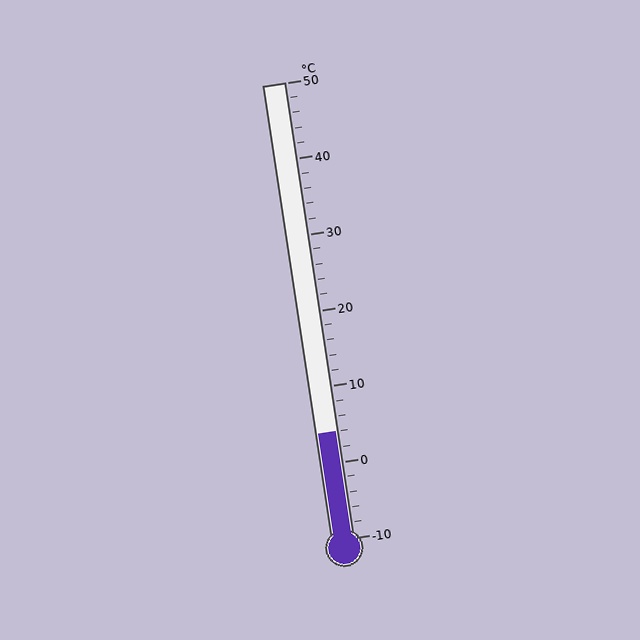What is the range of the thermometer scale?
The thermometer scale ranges from -10°C to 50°C.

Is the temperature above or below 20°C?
The temperature is below 20°C.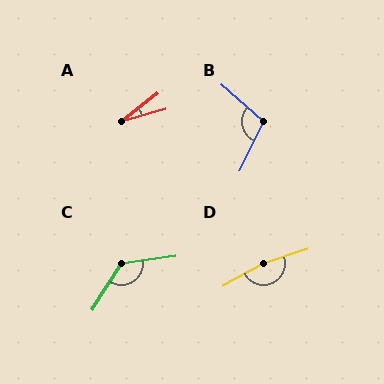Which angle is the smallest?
A, at approximately 22 degrees.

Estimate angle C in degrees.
Approximately 130 degrees.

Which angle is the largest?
D, at approximately 169 degrees.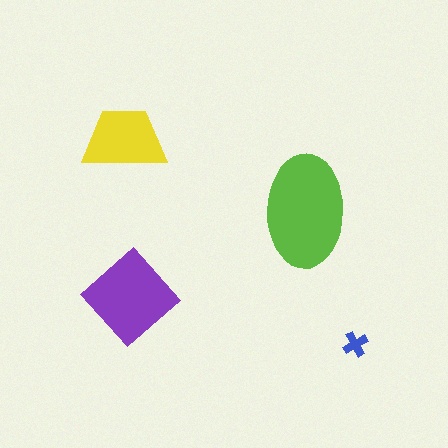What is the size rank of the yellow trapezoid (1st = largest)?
3rd.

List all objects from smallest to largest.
The blue cross, the yellow trapezoid, the purple diamond, the lime ellipse.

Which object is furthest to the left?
The yellow trapezoid is leftmost.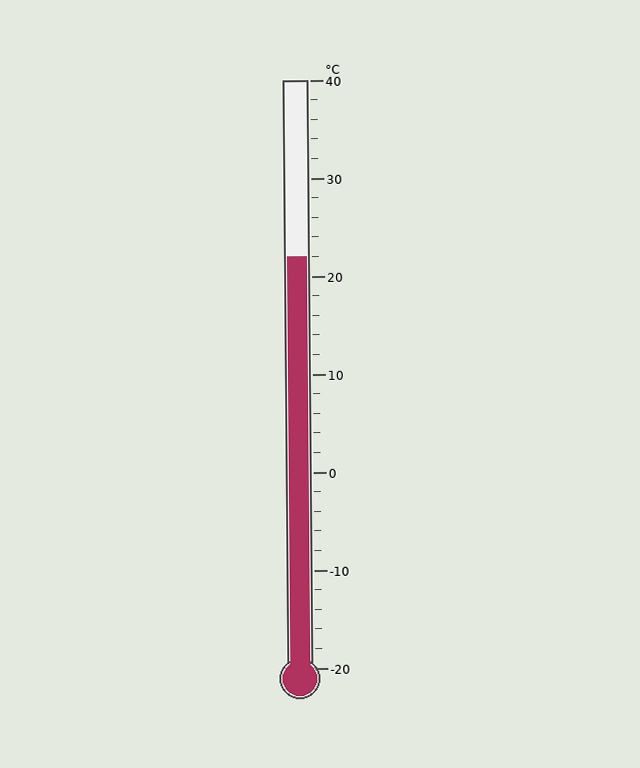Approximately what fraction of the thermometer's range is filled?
The thermometer is filled to approximately 70% of its range.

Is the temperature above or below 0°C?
The temperature is above 0°C.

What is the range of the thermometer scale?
The thermometer scale ranges from -20°C to 40°C.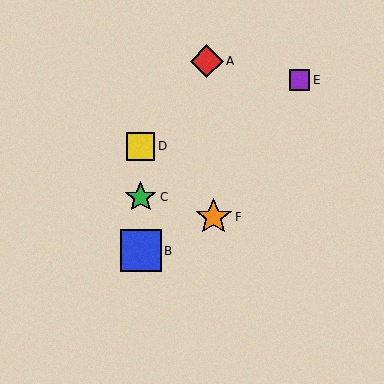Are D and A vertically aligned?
No, D is at x≈141 and A is at x≈207.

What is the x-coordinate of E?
Object E is at x≈299.